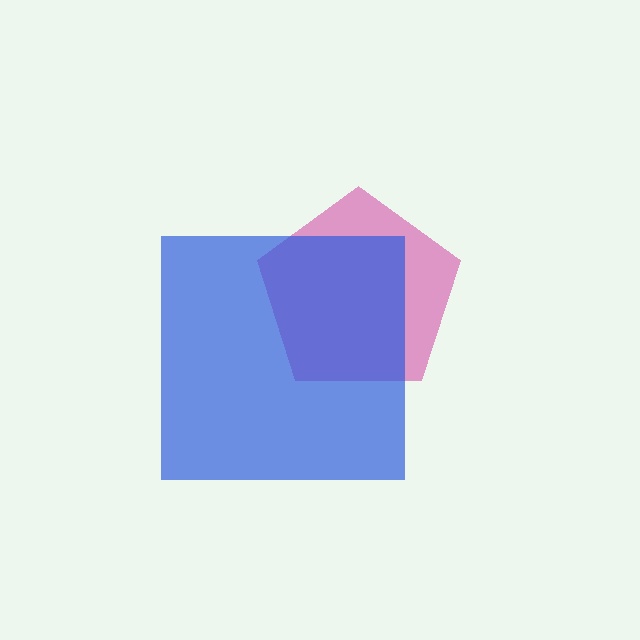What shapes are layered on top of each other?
The layered shapes are: a pink pentagon, a blue square.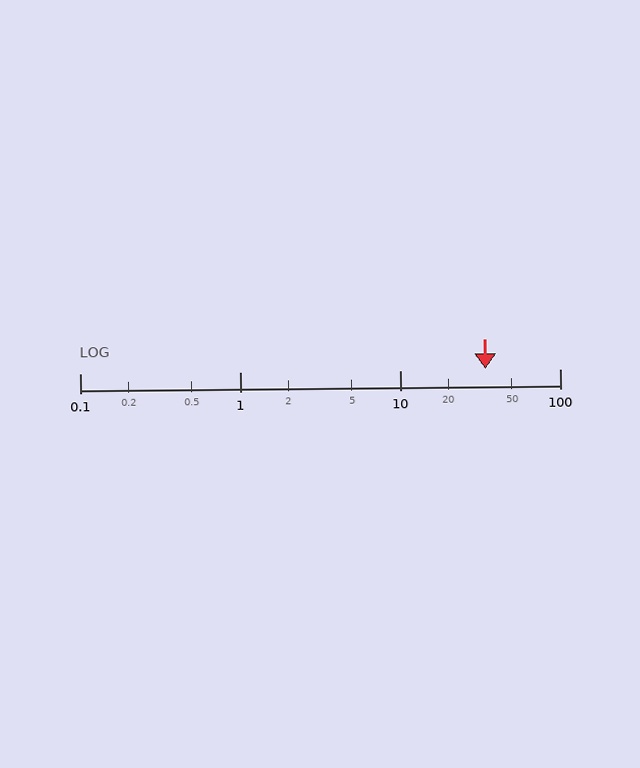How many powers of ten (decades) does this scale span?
The scale spans 3 decades, from 0.1 to 100.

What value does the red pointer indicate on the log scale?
The pointer indicates approximately 34.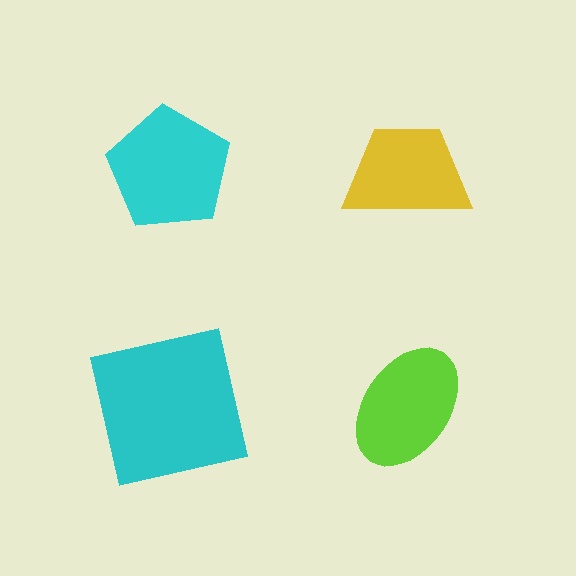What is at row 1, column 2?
A yellow trapezoid.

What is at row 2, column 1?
A cyan square.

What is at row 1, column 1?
A cyan pentagon.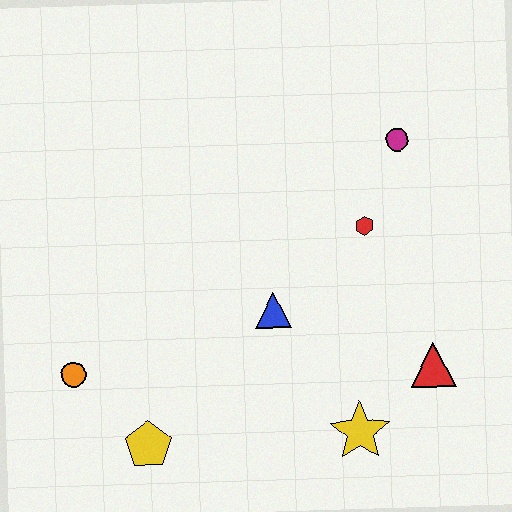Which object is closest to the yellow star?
The red triangle is closest to the yellow star.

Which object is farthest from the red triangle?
The orange circle is farthest from the red triangle.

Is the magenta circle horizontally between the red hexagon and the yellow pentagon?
No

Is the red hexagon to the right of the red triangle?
No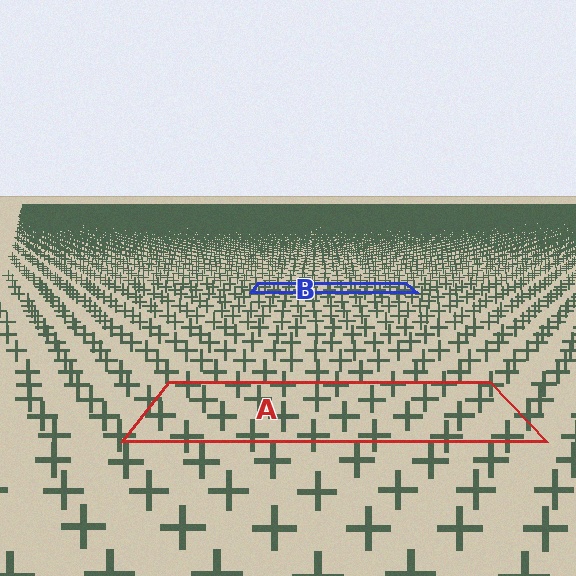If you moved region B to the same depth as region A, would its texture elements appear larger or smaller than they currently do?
They would appear larger. At a closer depth, the same texture elements are projected at a bigger on-screen size.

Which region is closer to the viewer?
Region A is closer. The texture elements there are larger and more spread out.